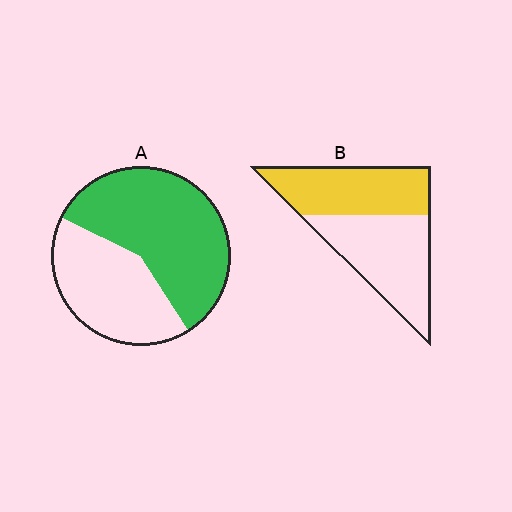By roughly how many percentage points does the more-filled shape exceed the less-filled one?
By roughly 10 percentage points (A over B).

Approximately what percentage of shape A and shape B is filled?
A is approximately 60% and B is approximately 45%.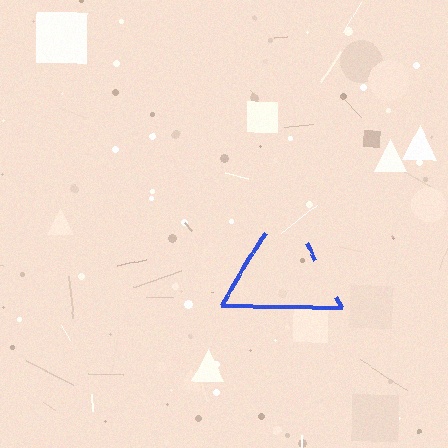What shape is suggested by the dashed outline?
The dashed outline suggests a triangle.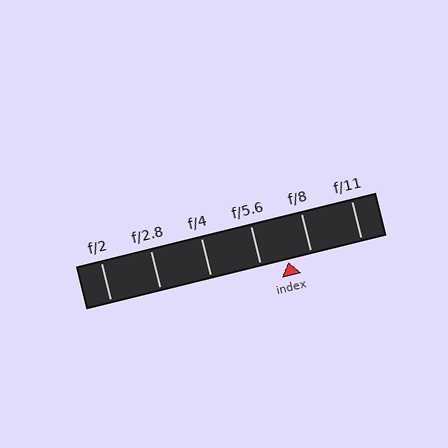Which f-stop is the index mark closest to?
The index mark is closest to f/8.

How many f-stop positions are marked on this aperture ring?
There are 6 f-stop positions marked.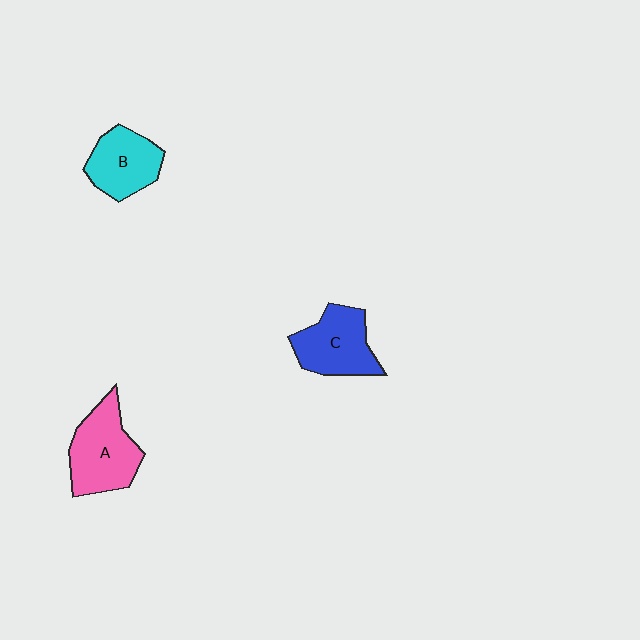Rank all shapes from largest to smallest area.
From largest to smallest: A (pink), C (blue), B (cyan).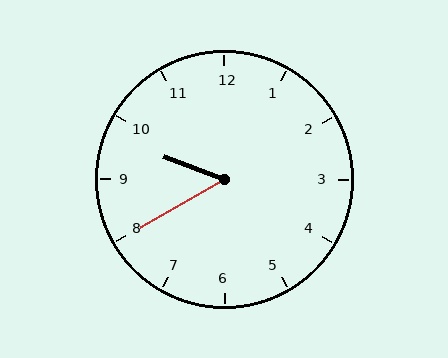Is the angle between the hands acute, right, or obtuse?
It is acute.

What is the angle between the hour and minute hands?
Approximately 50 degrees.